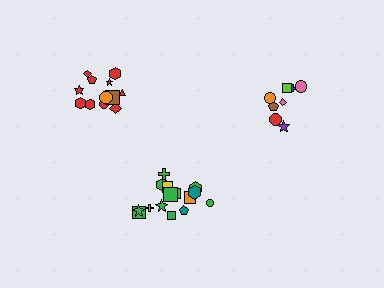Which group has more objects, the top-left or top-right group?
The top-left group.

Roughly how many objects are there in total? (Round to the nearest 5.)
Roughly 35 objects in total.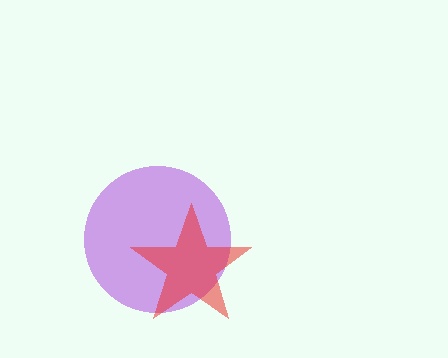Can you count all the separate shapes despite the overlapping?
Yes, there are 2 separate shapes.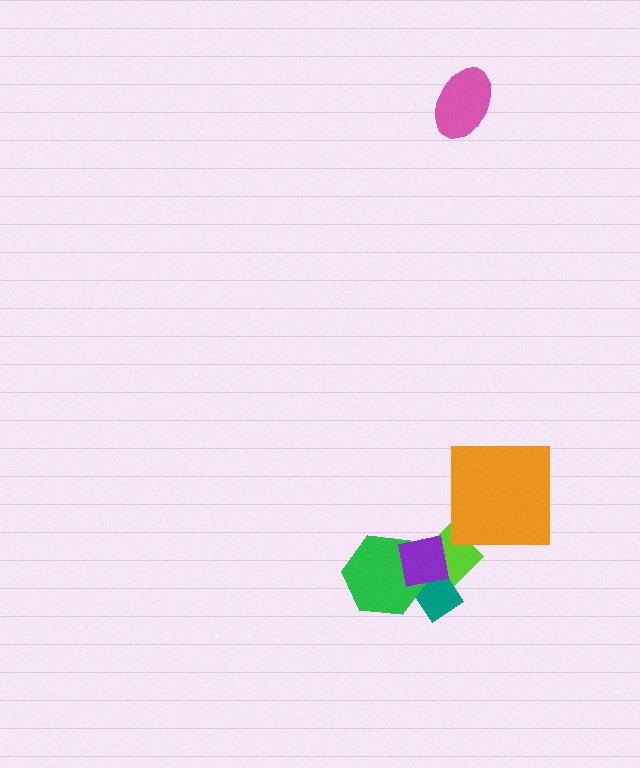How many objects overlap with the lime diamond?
3 objects overlap with the lime diamond.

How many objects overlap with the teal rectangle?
3 objects overlap with the teal rectangle.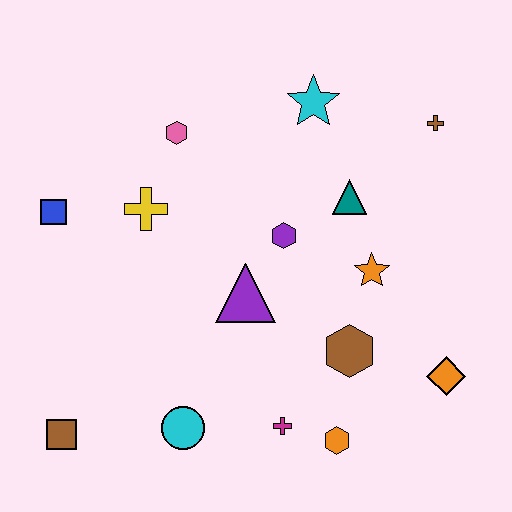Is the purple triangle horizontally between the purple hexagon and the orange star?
No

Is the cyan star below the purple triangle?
No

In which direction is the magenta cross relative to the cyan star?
The magenta cross is below the cyan star.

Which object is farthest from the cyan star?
The brown square is farthest from the cyan star.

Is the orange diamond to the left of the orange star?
No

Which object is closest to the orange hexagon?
The magenta cross is closest to the orange hexagon.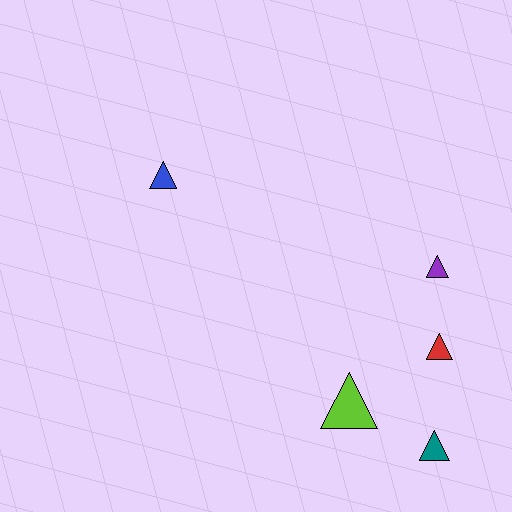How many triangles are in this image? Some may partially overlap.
There are 5 triangles.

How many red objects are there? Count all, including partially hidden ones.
There is 1 red object.